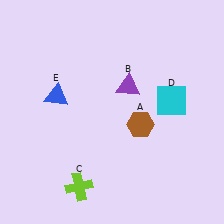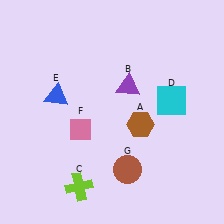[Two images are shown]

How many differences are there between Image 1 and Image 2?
There are 2 differences between the two images.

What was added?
A pink diamond (F), a brown circle (G) were added in Image 2.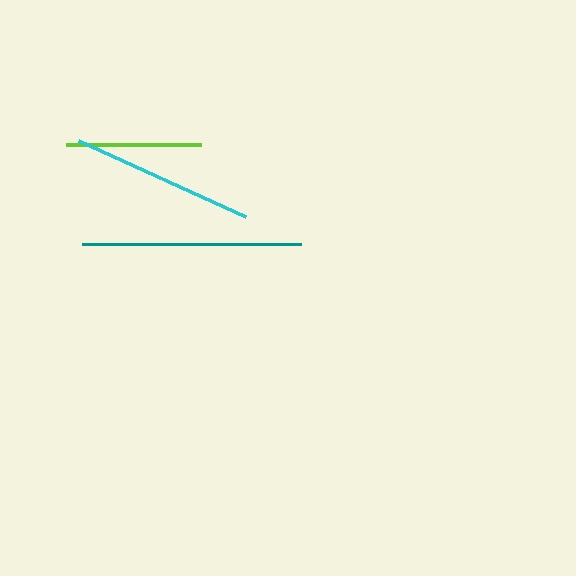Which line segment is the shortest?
The lime line is the shortest at approximately 135 pixels.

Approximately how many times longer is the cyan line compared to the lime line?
The cyan line is approximately 1.4 times the length of the lime line.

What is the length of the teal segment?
The teal segment is approximately 219 pixels long.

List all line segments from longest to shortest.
From longest to shortest: teal, cyan, lime.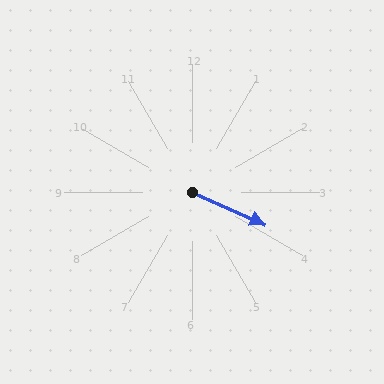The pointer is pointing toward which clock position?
Roughly 4 o'clock.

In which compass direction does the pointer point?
Southeast.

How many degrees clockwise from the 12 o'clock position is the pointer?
Approximately 114 degrees.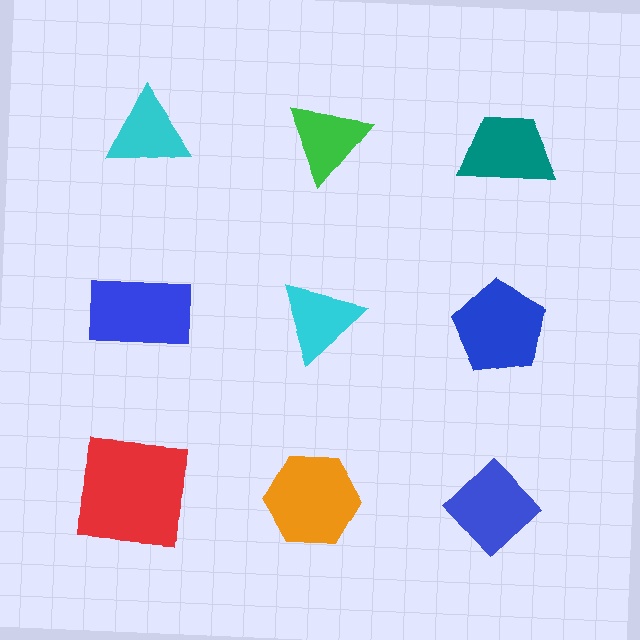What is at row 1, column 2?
A green triangle.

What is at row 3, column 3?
A blue diamond.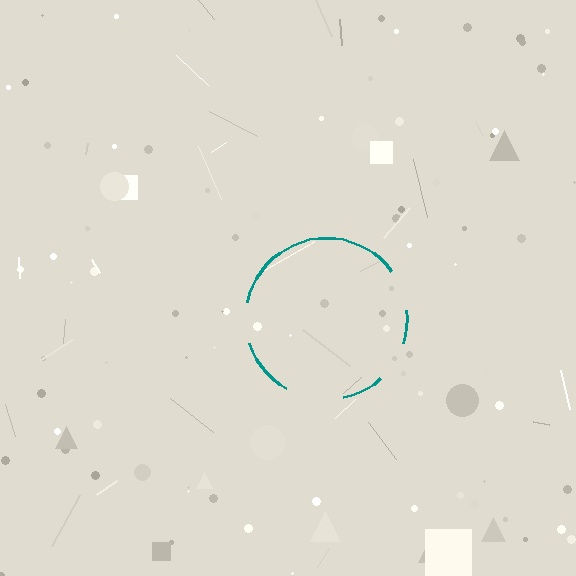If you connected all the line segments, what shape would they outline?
They would outline a circle.